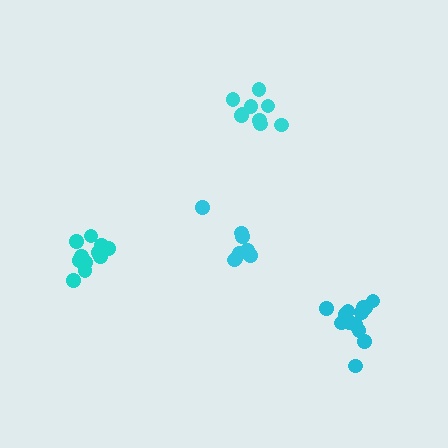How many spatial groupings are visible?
There are 4 spatial groupings.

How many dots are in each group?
Group 1: 8 dots, Group 2: 12 dots, Group 3: 9 dots, Group 4: 13 dots (42 total).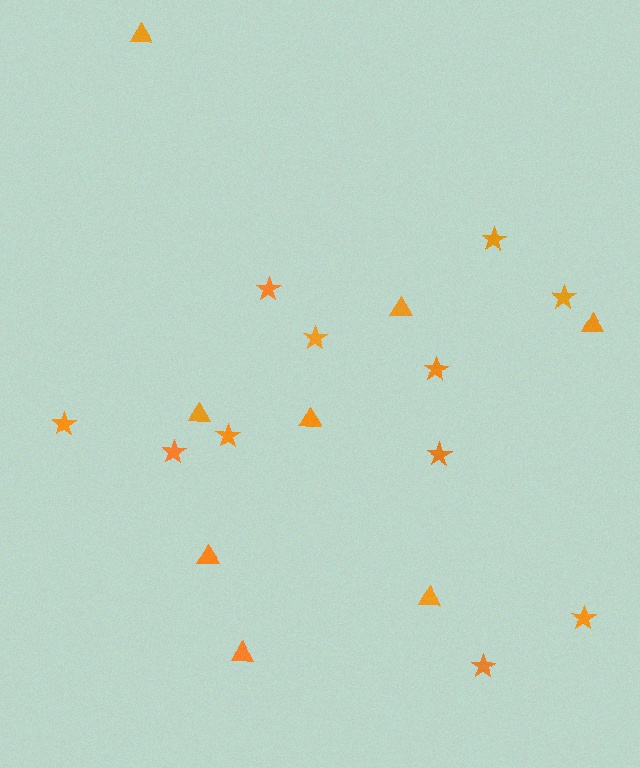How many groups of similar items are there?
There are 2 groups: one group of triangles (8) and one group of stars (11).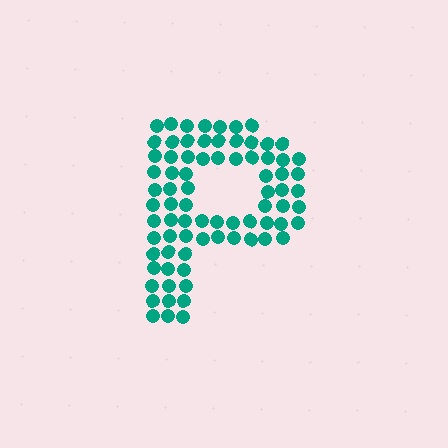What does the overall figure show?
The overall figure shows the letter P.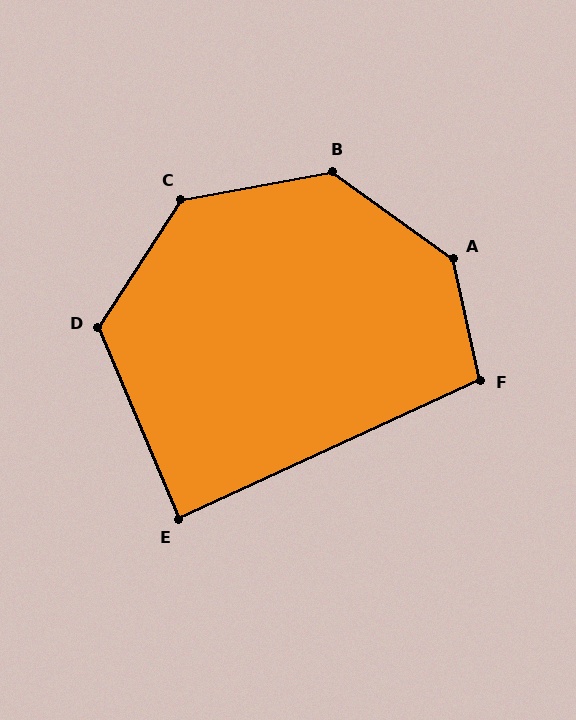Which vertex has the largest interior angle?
A, at approximately 139 degrees.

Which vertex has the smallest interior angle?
E, at approximately 88 degrees.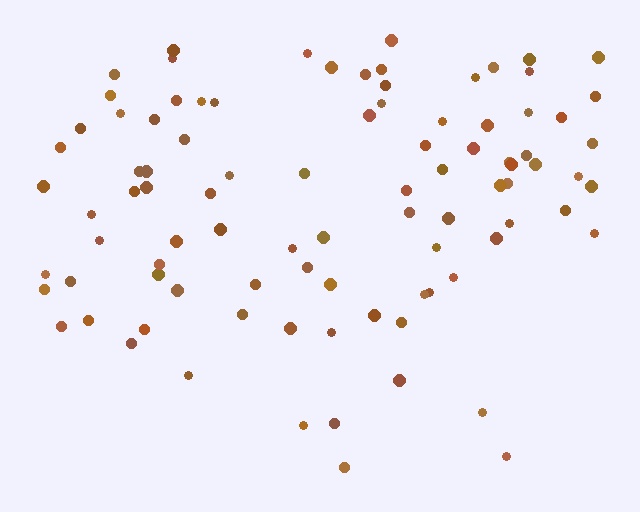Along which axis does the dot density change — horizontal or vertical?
Vertical.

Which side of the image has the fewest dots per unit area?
The bottom.